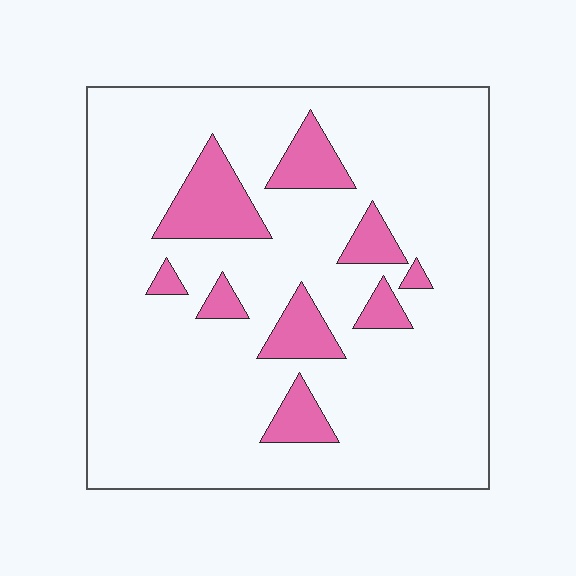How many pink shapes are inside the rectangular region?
9.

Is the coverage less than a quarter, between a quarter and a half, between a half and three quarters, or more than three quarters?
Less than a quarter.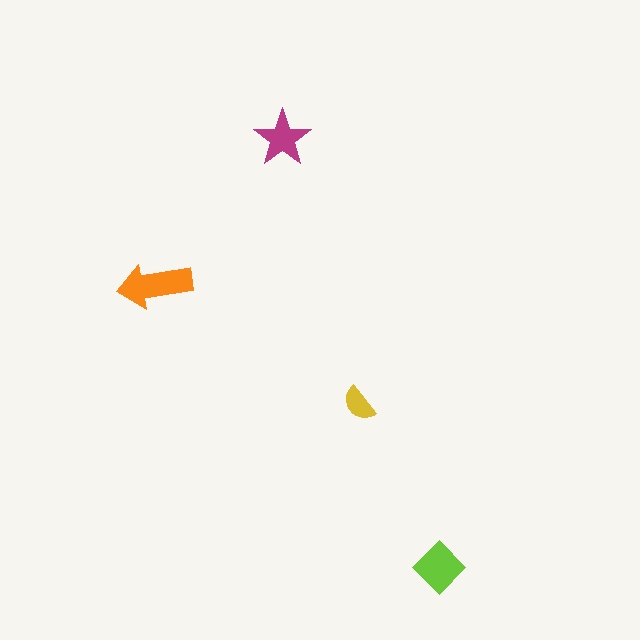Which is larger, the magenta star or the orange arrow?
The orange arrow.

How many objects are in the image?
There are 4 objects in the image.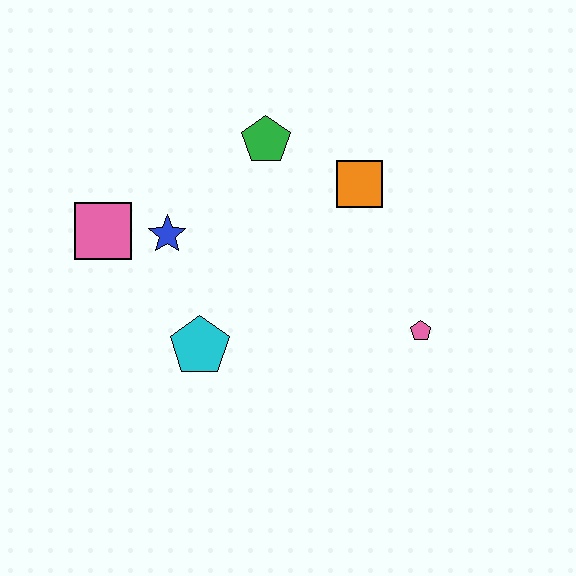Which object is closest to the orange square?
The green pentagon is closest to the orange square.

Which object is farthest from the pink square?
The pink pentagon is farthest from the pink square.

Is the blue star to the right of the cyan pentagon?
No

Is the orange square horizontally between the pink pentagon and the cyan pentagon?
Yes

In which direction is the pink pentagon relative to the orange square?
The pink pentagon is below the orange square.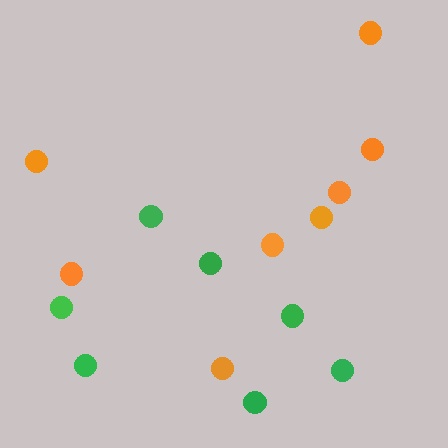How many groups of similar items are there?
There are 2 groups: one group of green circles (7) and one group of orange circles (8).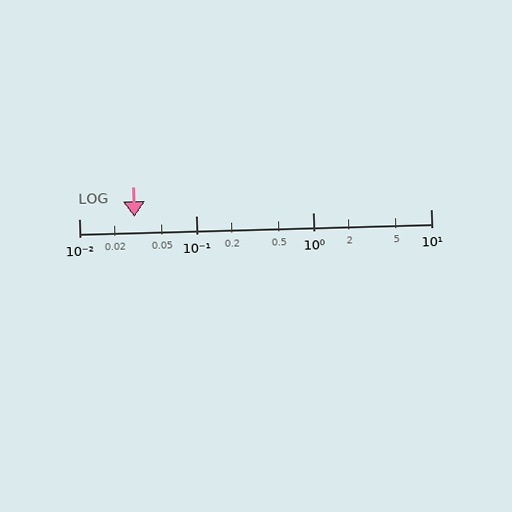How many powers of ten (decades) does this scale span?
The scale spans 3 decades, from 0.01 to 10.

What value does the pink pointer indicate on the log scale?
The pointer indicates approximately 0.03.